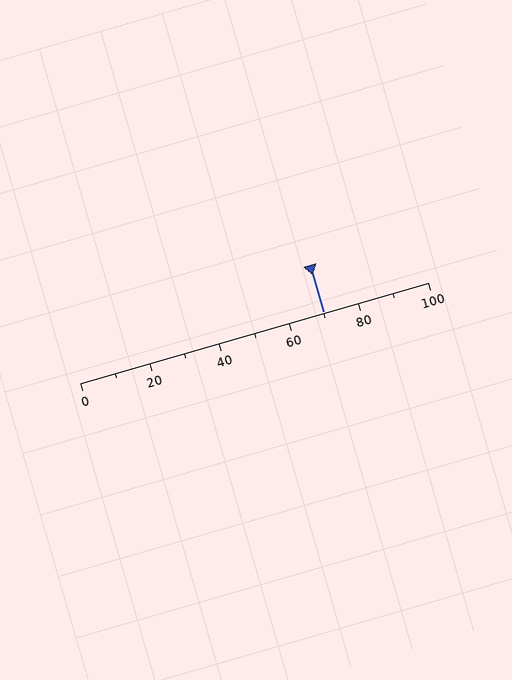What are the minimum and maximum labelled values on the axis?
The axis runs from 0 to 100.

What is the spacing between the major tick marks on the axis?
The major ticks are spaced 20 apart.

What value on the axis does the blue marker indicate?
The marker indicates approximately 70.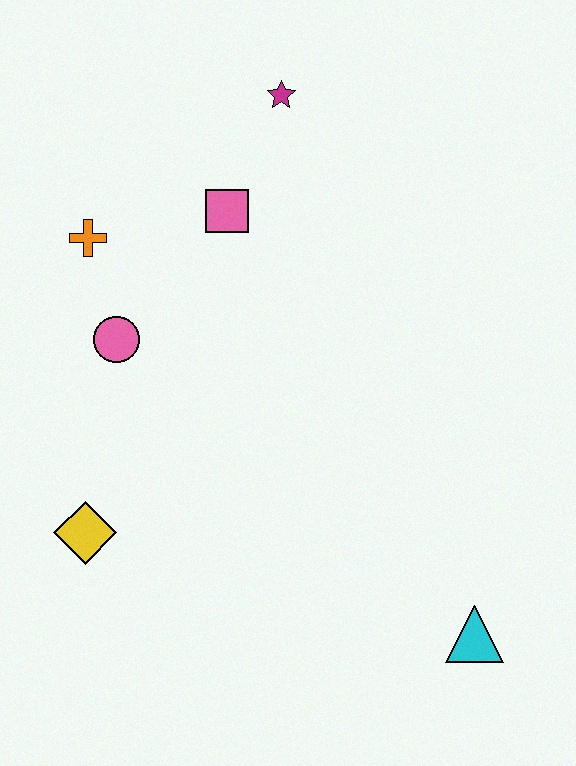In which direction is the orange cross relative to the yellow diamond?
The orange cross is above the yellow diamond.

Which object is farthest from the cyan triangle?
The magenta star is farthest from the cyan triangle.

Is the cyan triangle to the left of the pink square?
No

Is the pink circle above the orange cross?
No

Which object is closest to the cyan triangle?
The yellow diamond is closest to the cyan triangle.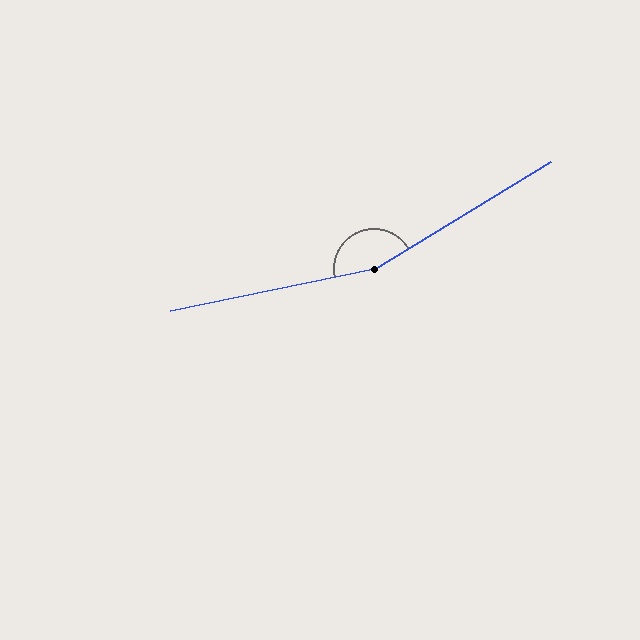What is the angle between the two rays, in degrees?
Approximately 161 degrees.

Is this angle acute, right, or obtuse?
It is obtuse.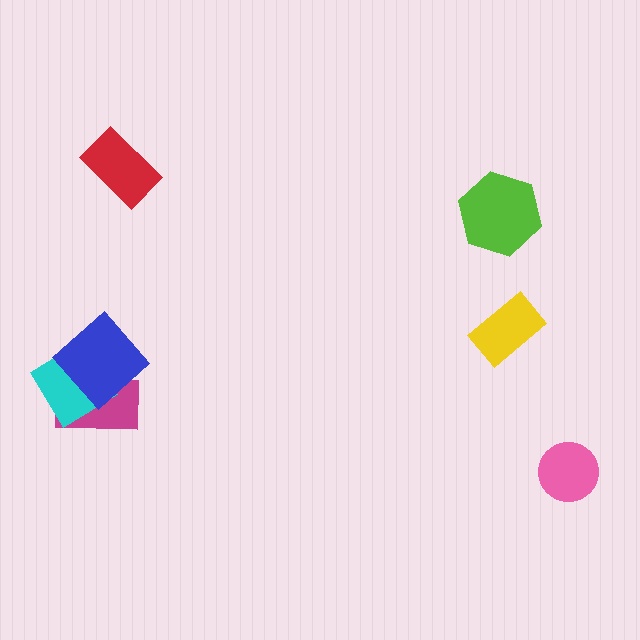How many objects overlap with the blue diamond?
2 objects overlap with the blue diamond.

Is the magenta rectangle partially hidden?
Yes, it is partially covered by another shape.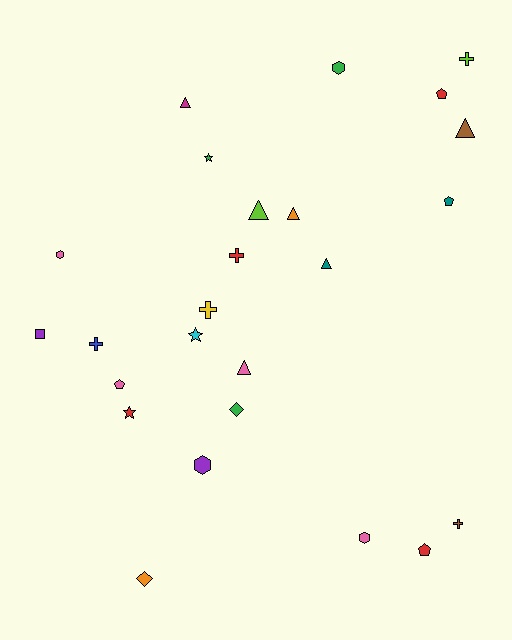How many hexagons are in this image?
There are 4 hexagons.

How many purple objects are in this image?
There are 2 purple objects.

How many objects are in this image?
There are 25 objects.